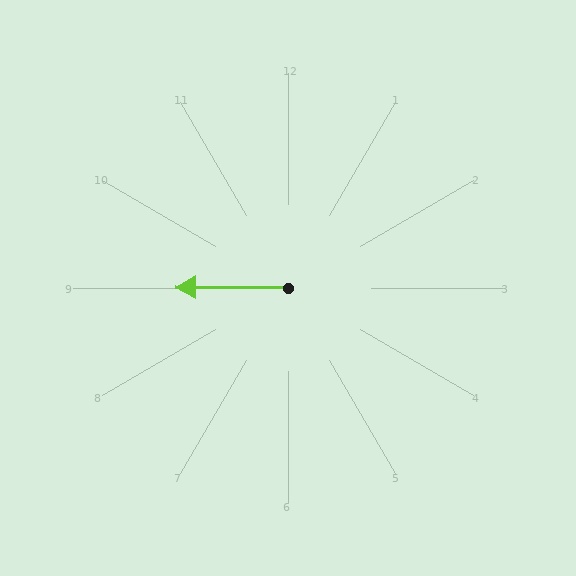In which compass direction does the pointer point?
West.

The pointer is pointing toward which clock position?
Roughly 9 o'clock.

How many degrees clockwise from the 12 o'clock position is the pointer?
Approximately 270 degrees.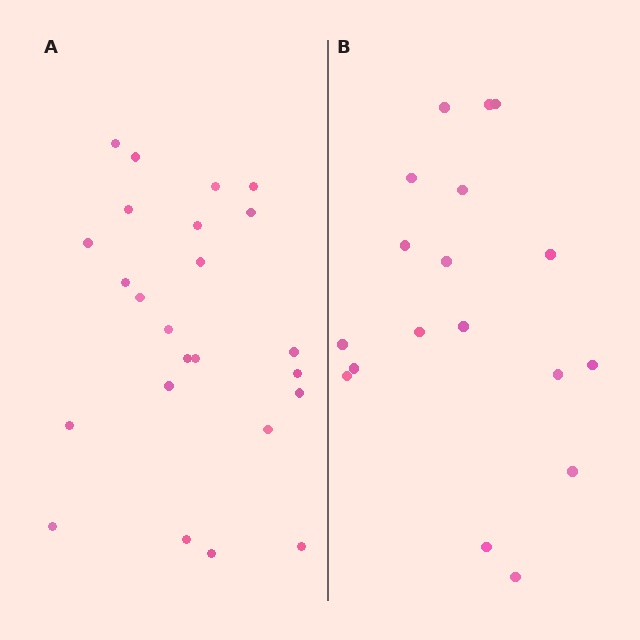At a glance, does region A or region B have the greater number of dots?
Region A (the left region) has more dots.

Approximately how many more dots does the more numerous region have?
Region A has about 6 more dots than region B.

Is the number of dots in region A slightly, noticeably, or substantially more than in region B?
Region A has noticeably more, but not dramatically so. The ratio is roughly 1.3 to 1.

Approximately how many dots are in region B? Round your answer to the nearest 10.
About 20 dots. (The exact count is 18, which rounds to 20.)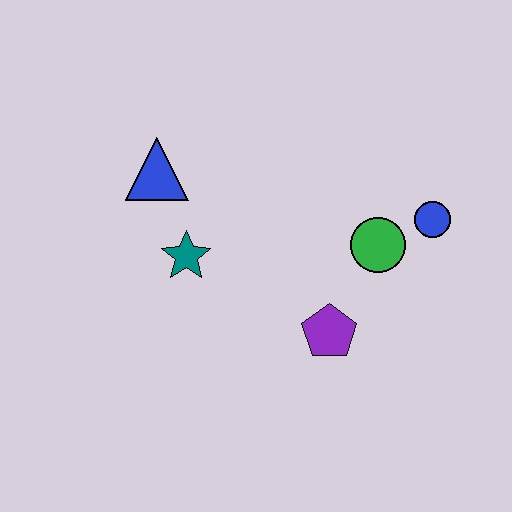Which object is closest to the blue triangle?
The teal star is closest to the blue triangle.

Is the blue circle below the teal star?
No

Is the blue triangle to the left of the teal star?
Yes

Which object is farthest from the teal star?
The blue circle is farthest from the teal star.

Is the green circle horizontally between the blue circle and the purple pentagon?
Yes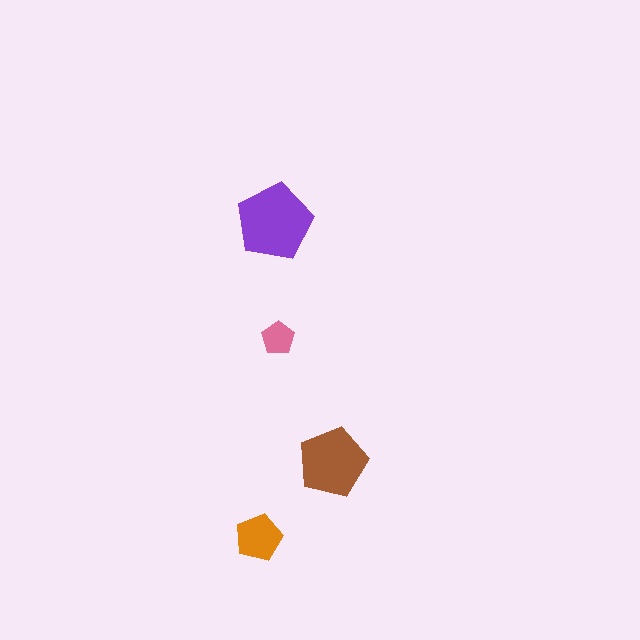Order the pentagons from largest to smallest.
the purple one, the brown one, the orange one, the pink one.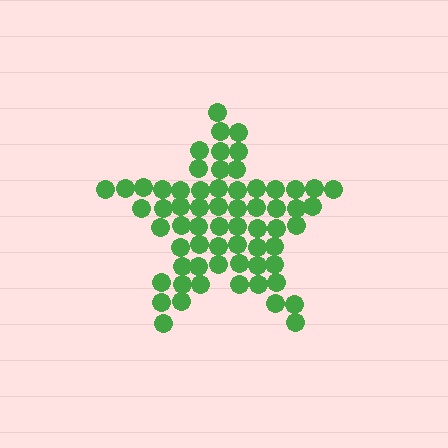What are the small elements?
The small elements are circles.